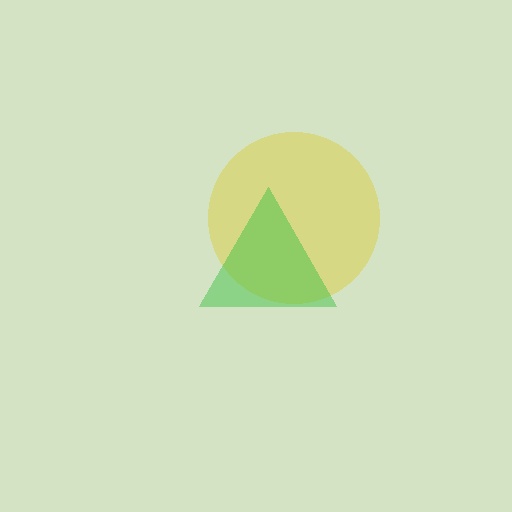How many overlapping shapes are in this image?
There are 2 overlapping shapes in the image.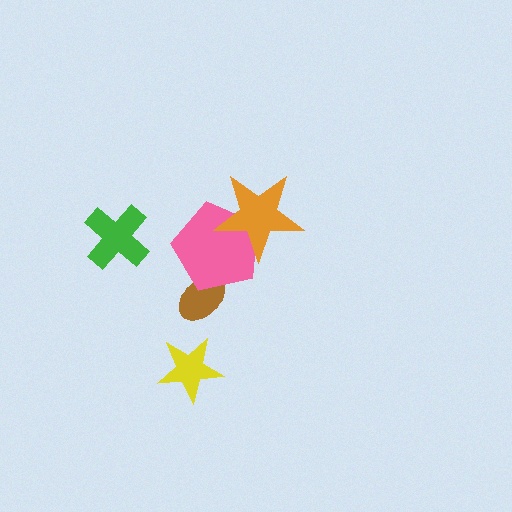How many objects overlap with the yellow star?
0 objects overlap with the yellow star.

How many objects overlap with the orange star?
1 object overlaps with the orange star.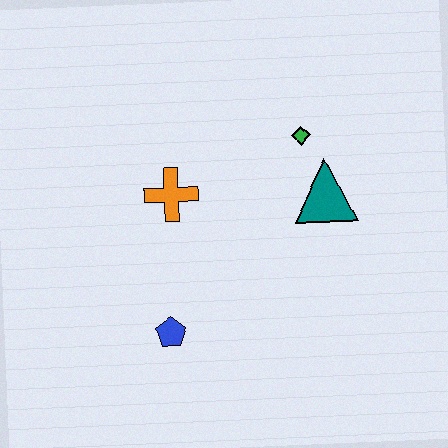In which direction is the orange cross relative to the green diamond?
The orange cross is to the left of the green diamond.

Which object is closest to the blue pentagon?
The orange cross is closest to the blue pentagon.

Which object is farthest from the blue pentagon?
The green diamond is farthest from the blue pentagon.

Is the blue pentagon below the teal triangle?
Yes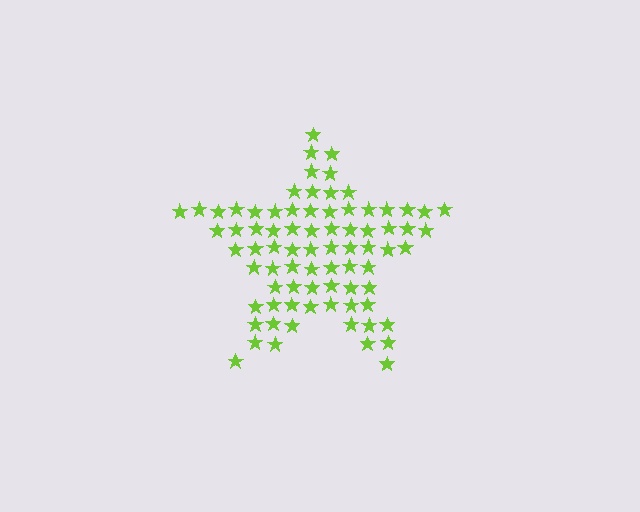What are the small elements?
The small elements are stars.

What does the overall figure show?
The overall figure shows a star.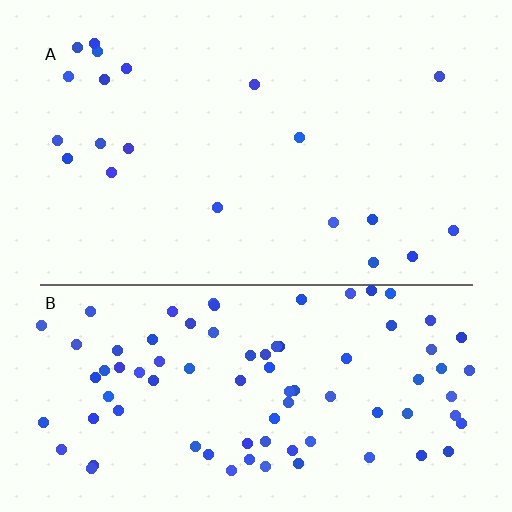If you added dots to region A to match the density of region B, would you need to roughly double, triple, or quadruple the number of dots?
Approximately quadruple.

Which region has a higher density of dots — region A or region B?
B (the bottom).